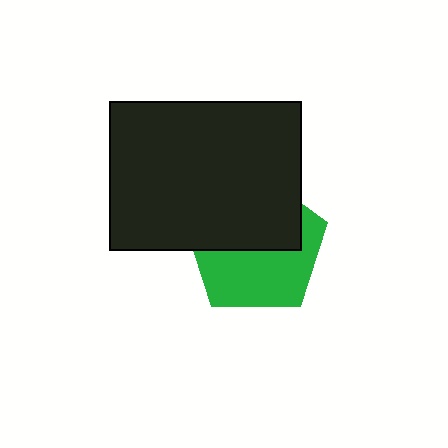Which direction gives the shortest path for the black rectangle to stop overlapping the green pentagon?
Moving up gives the shortest separation.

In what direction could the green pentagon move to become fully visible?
The green pentagon could move down. That would shift it out from behind the black rectangle entirely.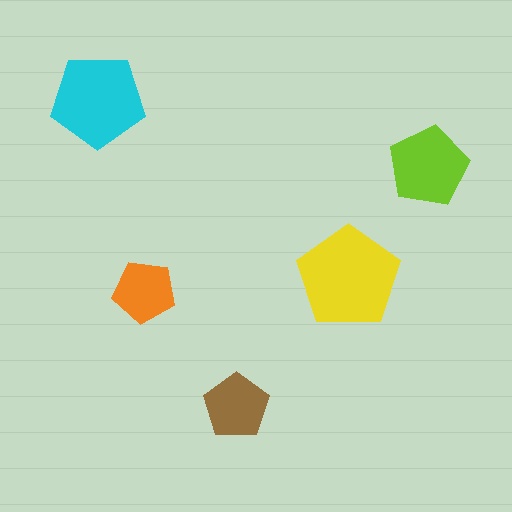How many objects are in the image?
There are 5 objects in the image.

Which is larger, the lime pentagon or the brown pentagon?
The lime one.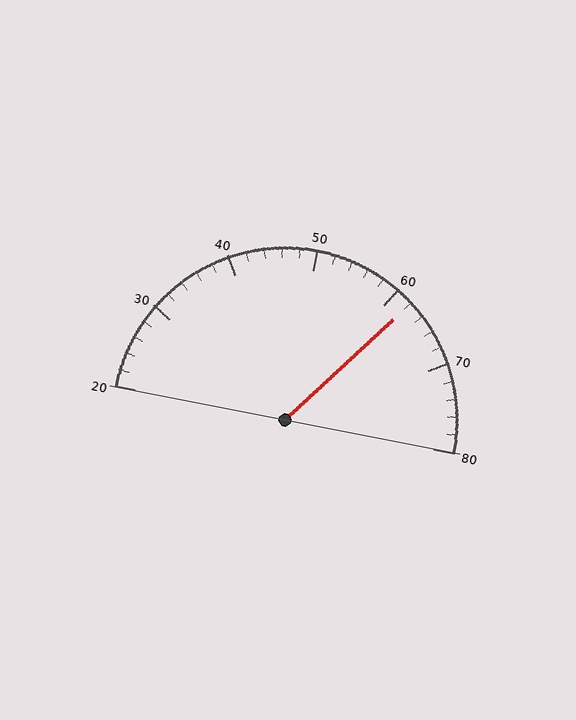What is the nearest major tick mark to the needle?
The nearest major tick mark is 60.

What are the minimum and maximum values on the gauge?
The gauge ranges from 20 to 80.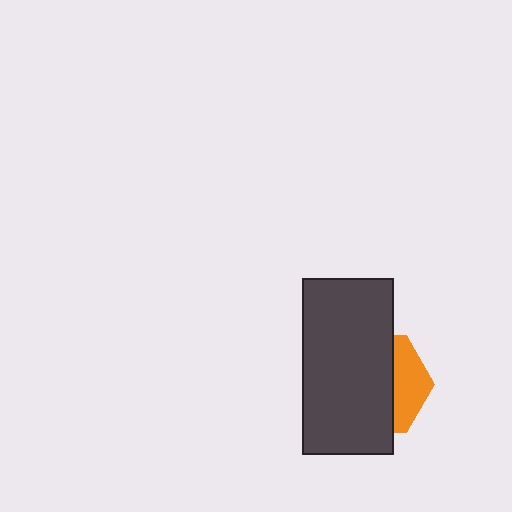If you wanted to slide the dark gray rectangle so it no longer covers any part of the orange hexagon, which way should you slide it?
Slide it left — that is the most direct way to separate the two shapes.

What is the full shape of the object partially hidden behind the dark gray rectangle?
The partially hidden object is an orange hexagon.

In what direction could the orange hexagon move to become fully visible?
The orange hexagon could move right. That would shift it out from behind the dark gray rectangle entirely.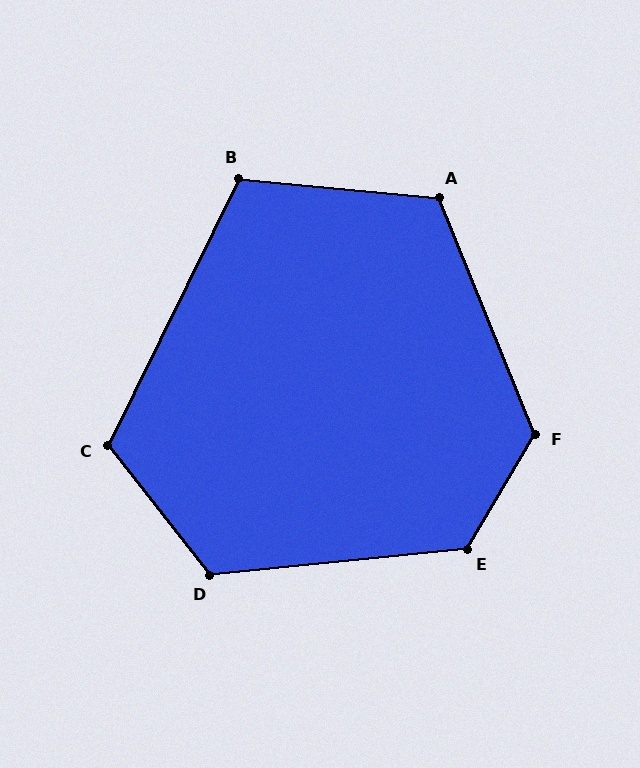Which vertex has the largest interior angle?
F, at approximately 127 degrees.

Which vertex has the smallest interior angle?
B, at approximately 111 degrees.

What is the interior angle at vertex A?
Approximately 118 degrees (obtuse).